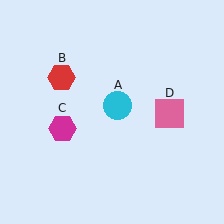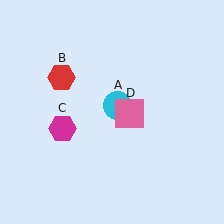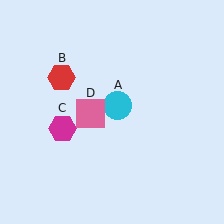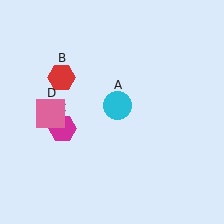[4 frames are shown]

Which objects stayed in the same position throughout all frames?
Cyan circle (object A) and red hexagon (object B) and magenta hexagon (object C) remained stationary.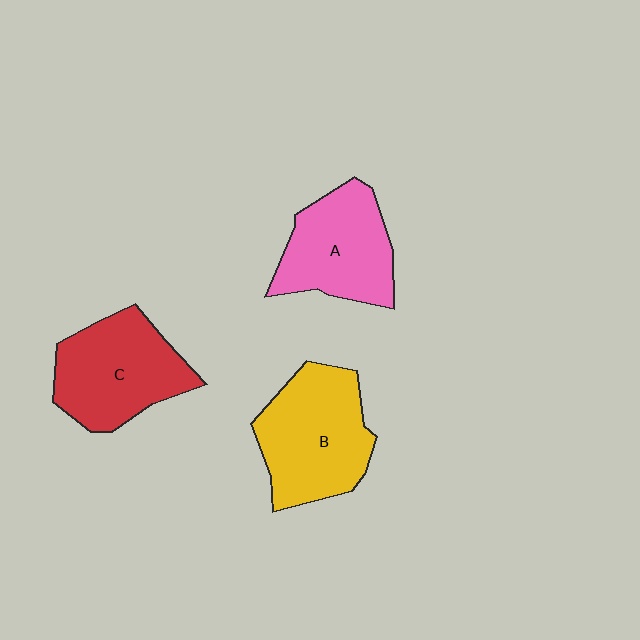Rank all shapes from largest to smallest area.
From largest to smallest: B (yellow), C (red), A (pink).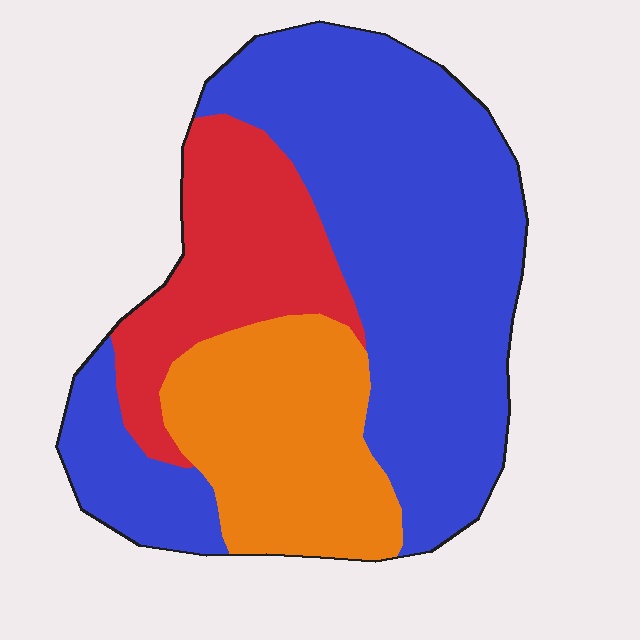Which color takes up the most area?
Blue, at roughly 55%.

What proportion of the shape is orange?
Orange covers roughly 25% of the shape.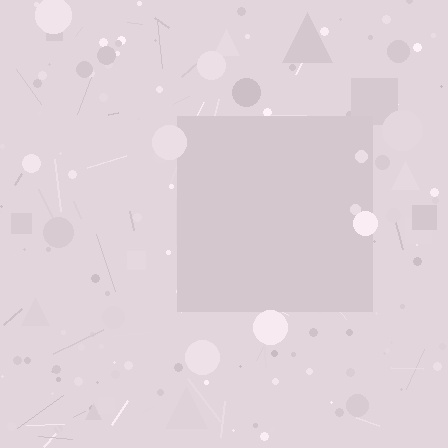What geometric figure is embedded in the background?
A square is embedded in the background.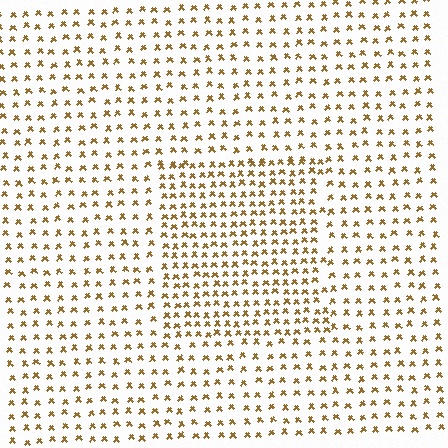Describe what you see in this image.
The image contains small brown elements arranged at two different densities. A rectangle-shaped region is visible where the elements are more densely packed than the surrounding area.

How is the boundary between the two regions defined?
The boundary is defined by a change in element density (approximately 1.7x ratio). All elements are the same color, size, and shape.